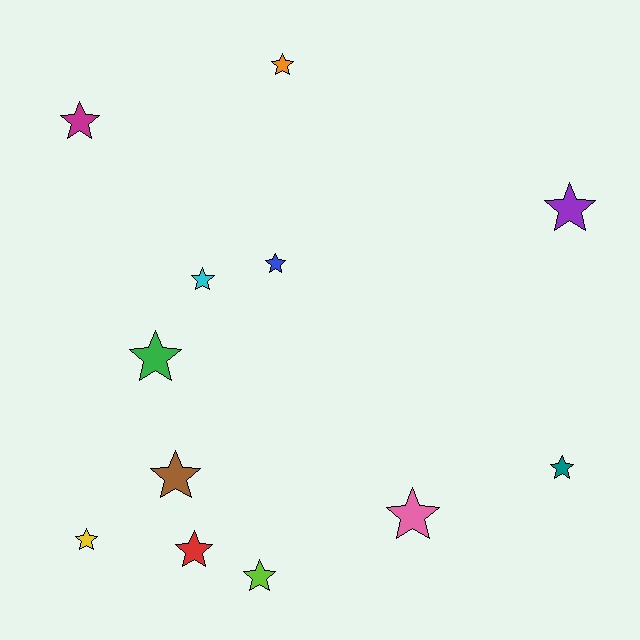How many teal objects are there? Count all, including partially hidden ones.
There is 1 teal object.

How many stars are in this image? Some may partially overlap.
There are 12 stars.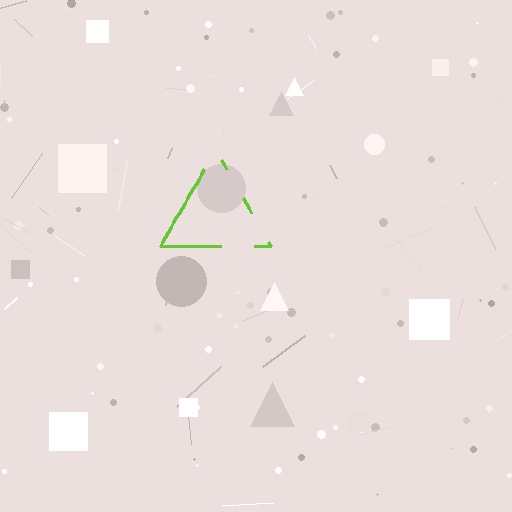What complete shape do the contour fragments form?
The contour fragments form a triangle.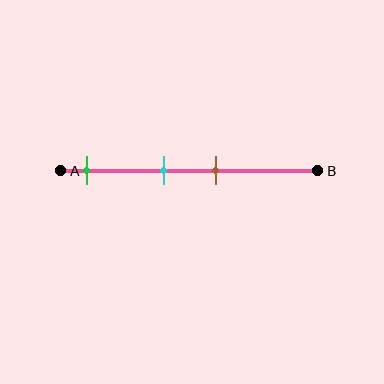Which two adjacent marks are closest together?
The cyan and brown marks are the closest adjacent pair.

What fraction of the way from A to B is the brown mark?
The brown mark is approximately 60% (0.6) of the way from A to B.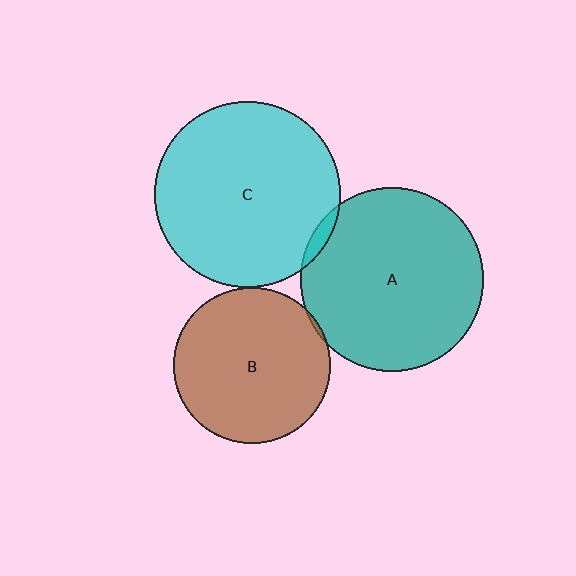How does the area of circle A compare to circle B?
Approximately 1.4 times.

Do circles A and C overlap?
Yes.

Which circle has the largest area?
Circle C (cyan).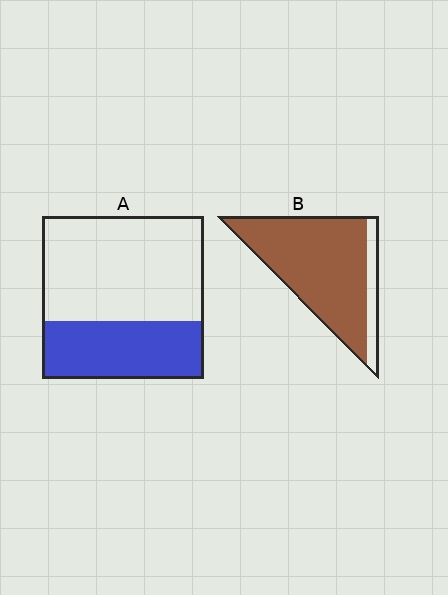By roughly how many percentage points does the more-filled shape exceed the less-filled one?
By roughly 50 percentage points (B over A).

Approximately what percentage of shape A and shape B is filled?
A is approximately 35% and B is approximately 85%.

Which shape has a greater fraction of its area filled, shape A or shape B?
Shape B.